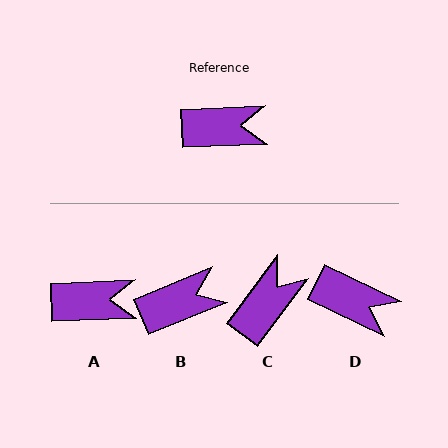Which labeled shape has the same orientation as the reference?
A.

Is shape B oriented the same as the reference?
No, it is off by about 20 degrees.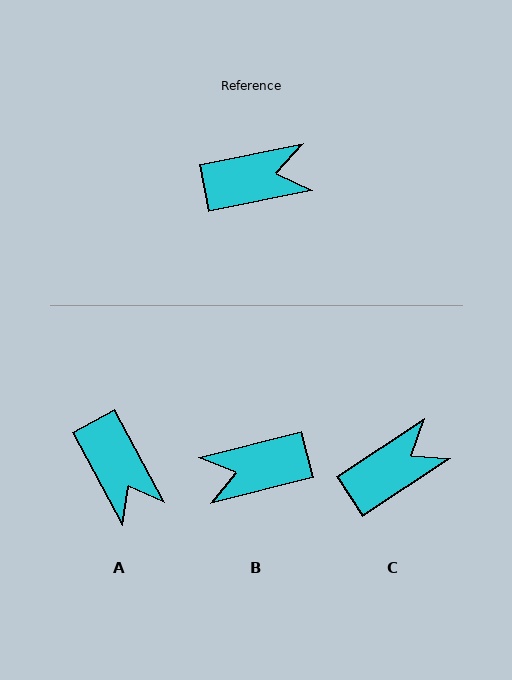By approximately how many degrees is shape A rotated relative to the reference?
Approximately 73 degrees clockwise.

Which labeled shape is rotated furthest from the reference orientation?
B, about 177 degrees away.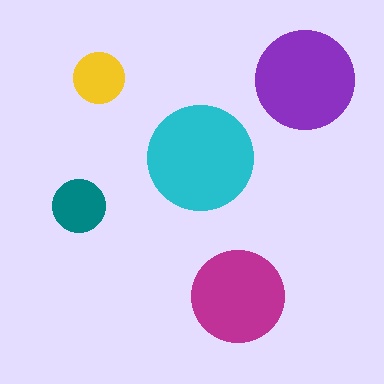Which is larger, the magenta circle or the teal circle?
The magenta one.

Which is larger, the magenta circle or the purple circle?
The purple one.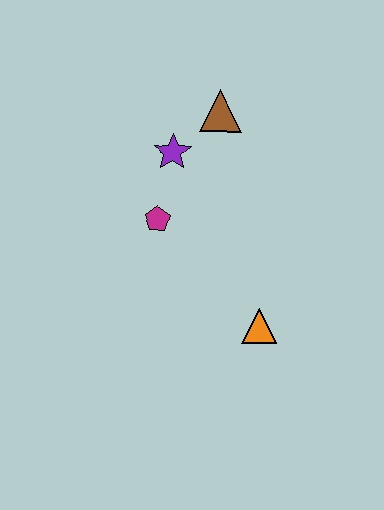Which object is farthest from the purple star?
The orange triangle is farthest from the purple star.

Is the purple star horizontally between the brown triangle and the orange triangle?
No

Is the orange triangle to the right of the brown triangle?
Yes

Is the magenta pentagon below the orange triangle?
No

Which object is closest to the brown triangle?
The purple star is closest to the brown triangle.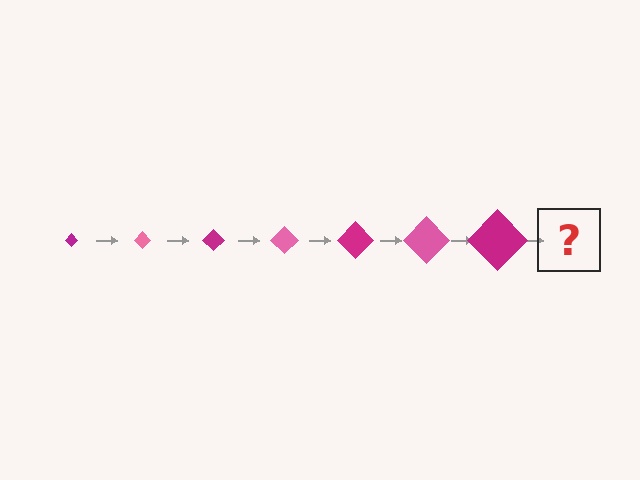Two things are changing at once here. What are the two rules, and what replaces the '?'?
The two rules are that the diamond grows larger each step and the color cycles through magenta and pink. The '?' should be a pink diamond, larger than the previous one.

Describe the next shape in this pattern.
It should be a pink diamond, larger than the previous one.